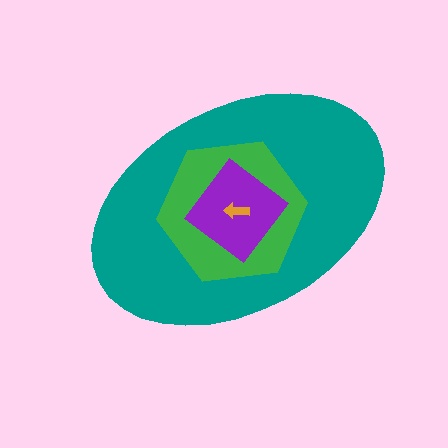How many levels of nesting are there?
4.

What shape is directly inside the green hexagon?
The purple diamond.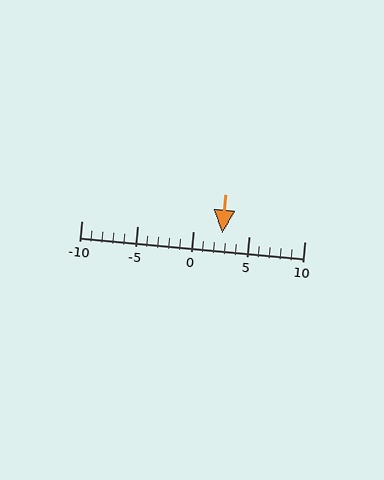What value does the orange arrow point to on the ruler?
The orange arrow points to approximately 3.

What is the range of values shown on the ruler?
The ruler shows values from -10 to 10.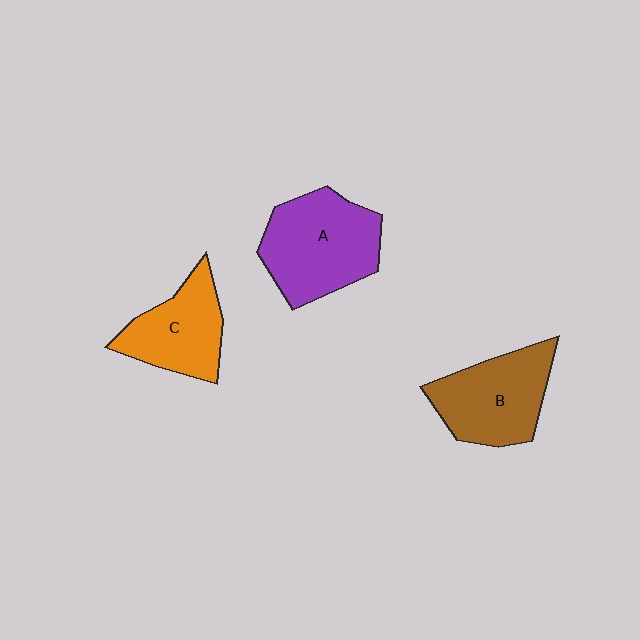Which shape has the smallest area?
Shape C (orange).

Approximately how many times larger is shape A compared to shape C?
Approximately 1.3 times.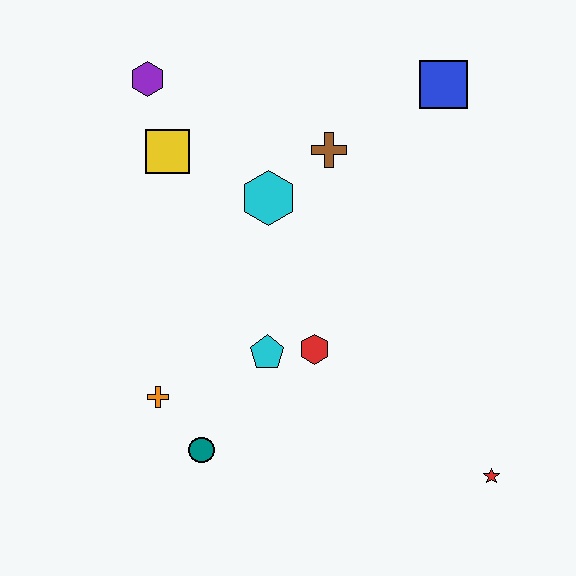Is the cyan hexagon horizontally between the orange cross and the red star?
Yes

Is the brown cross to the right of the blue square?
No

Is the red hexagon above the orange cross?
Yes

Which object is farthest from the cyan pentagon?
The blue square is farthest from the cyan pentagon.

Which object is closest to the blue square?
The brown cross is closest to the blue square.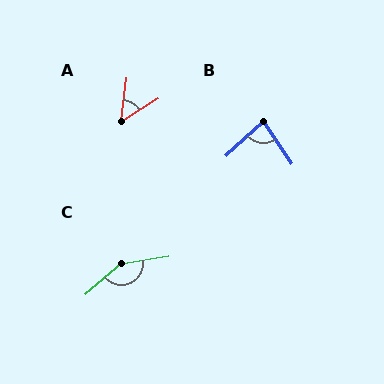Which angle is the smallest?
A, at approximately 51 degrees.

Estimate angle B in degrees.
Approximately 82 degrees.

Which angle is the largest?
C, at approximately 148 degrees.